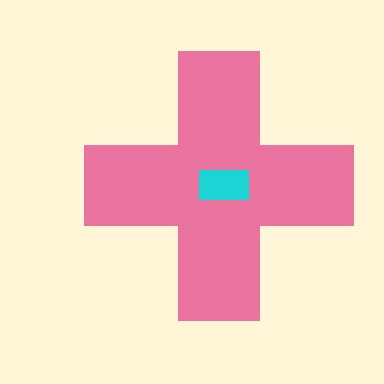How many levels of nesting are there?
2.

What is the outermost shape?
The pink cross.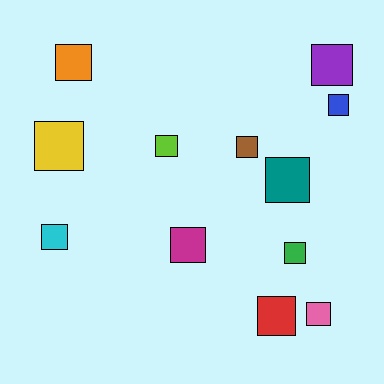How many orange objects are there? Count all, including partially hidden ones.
There is 1 orange object.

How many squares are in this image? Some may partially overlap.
There are 12 squares.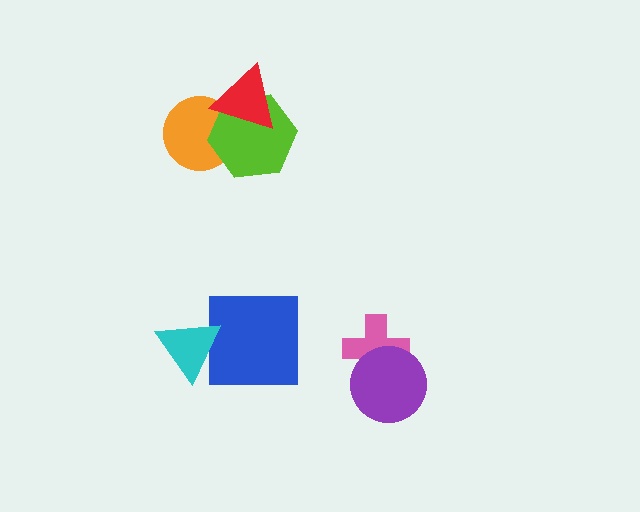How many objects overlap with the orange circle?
2 objects overlap with the orange circle.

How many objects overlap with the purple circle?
1 object overlaps with the purple circle.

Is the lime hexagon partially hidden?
Yes, it is partially covered by another shape.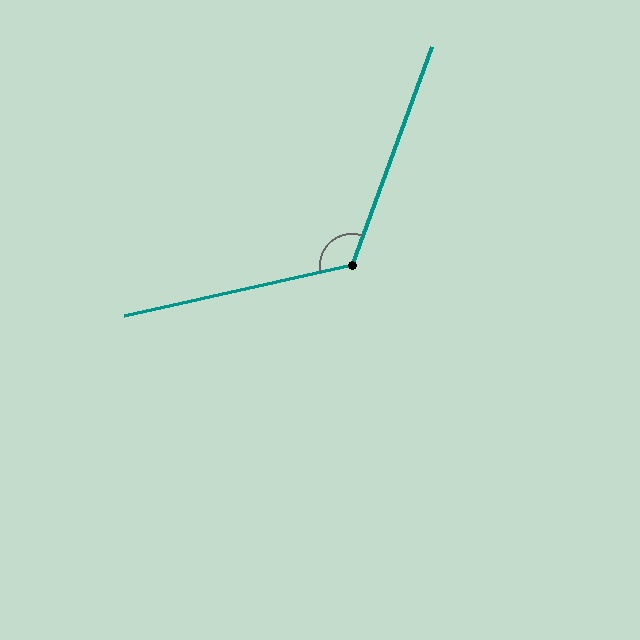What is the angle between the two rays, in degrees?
Approximately 123 degrees.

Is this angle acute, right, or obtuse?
It is obtuse.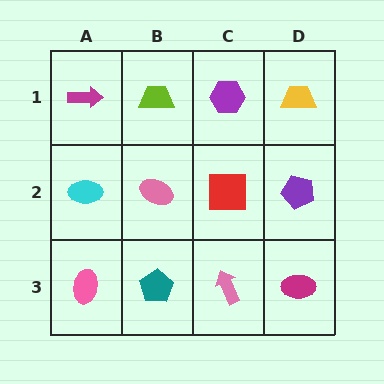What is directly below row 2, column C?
A pink arrow.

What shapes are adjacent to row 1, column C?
A red square (row 2, column C), a lime trapezoid (row 1, column B), a yellow trapezoid (row 1, column D).